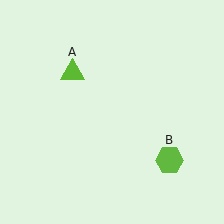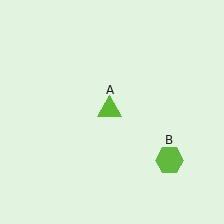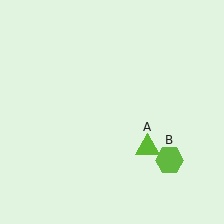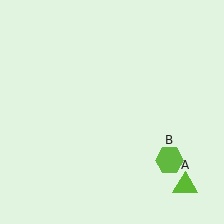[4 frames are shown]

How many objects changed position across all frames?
1 object changed position: lime triangle (object A).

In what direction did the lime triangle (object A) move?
The lime triangle (object A) moved down and to the right.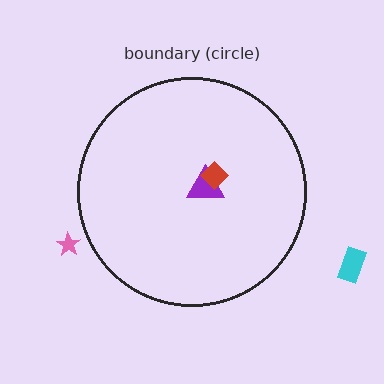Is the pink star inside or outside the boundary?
Outside.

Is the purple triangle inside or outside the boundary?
Inside.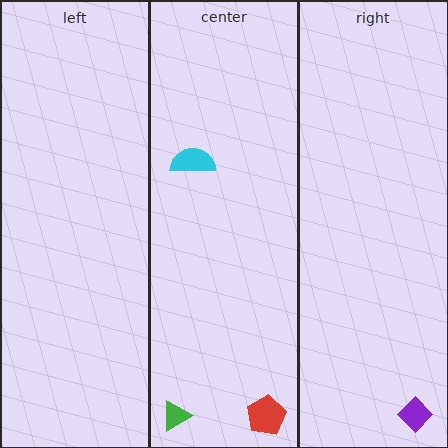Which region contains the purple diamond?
The right region.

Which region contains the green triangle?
The center region.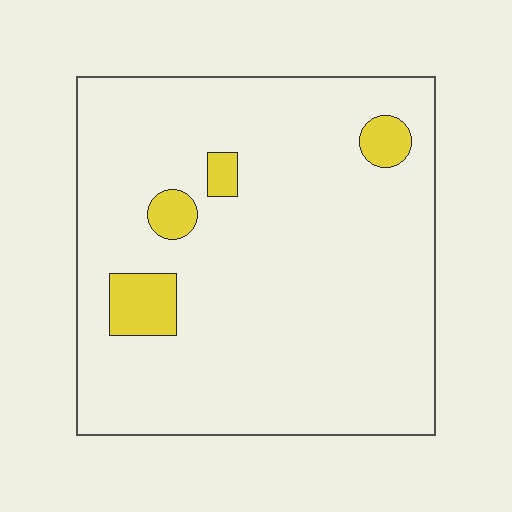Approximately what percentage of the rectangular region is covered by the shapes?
Approximately 10%.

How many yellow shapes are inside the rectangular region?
4.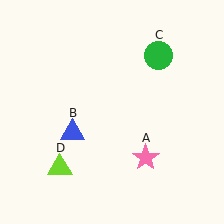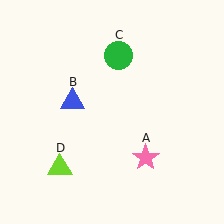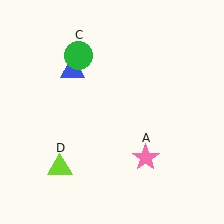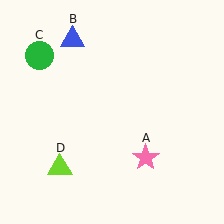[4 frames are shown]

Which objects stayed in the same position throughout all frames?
Pink star (object A) and lime triangle (object D) remained stationary.